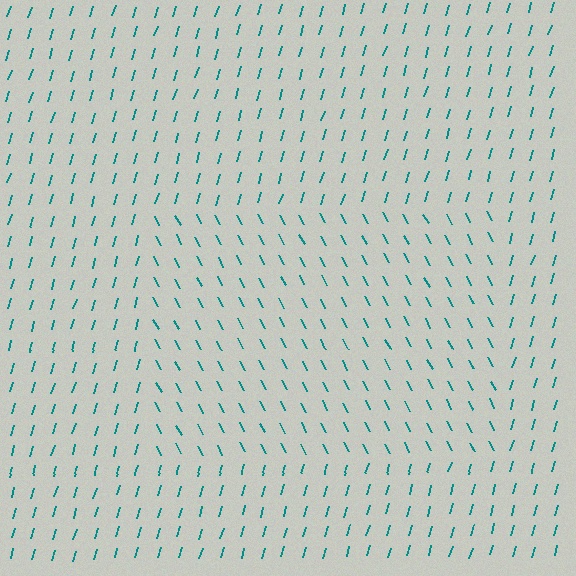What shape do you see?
I see a rectangle.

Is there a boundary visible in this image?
Yes, there is a texture boundary formed by a change in line orientation.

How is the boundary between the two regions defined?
The boundary is defined purely by a change in line orientation (approximately 45 degrees difference). All lines are the same color and thickness.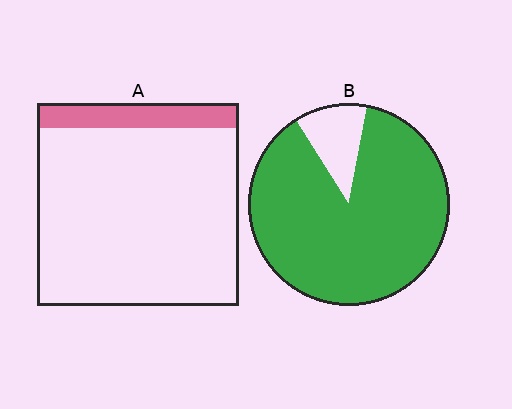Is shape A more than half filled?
No.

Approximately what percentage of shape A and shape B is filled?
A is approximately 10% and B is approximately 90%.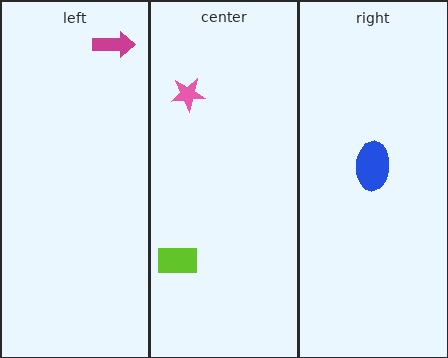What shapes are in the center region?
The lime rectangle, the pink star.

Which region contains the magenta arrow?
The left region.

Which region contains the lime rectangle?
The center region.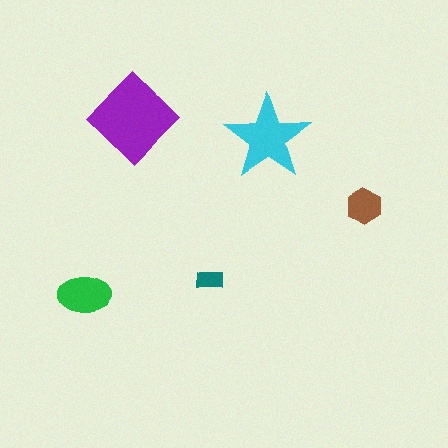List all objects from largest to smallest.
The purple diamond, the cyan star, the green ellipse, the brown hexagon, the teal rectangle.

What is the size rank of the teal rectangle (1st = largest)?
5th.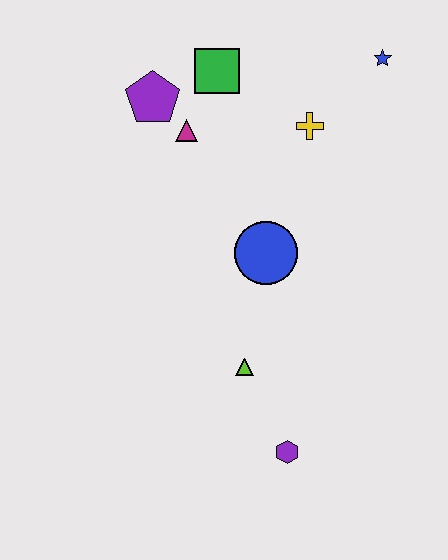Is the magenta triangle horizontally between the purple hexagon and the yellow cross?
No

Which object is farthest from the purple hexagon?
The blue star is farthest from the purple hexagon.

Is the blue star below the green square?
No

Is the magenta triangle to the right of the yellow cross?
No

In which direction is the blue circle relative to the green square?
The blue circle is below the green square.